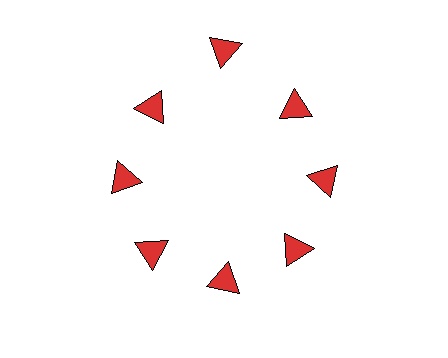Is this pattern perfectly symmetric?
No. The 8 red triangles are arranged in a ring, but one element near the 12 o'clock position is pushed outward from the center, breaking the 8-fold rotational symmetry.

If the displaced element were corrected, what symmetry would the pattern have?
It would have 8-fold rotational symmetry — the pattern would map onto itself every 45 degrees.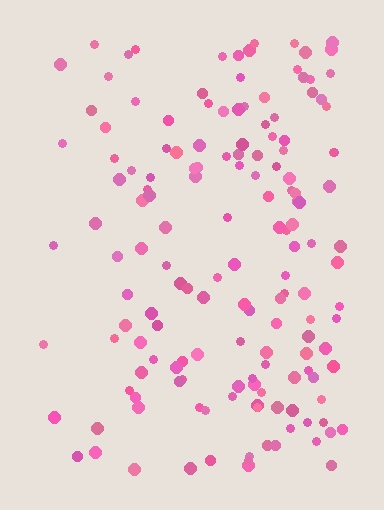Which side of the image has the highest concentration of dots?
The right.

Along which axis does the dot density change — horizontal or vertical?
Horizontal.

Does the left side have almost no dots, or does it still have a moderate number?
Still a moderate number, just noticeably fewer than the right.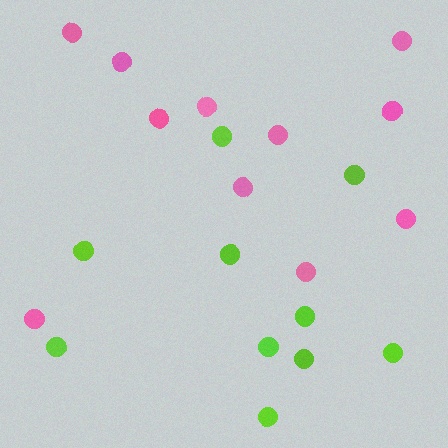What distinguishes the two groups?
There are 2 groups: one group of pink circles (11) and one group of lime circles (10).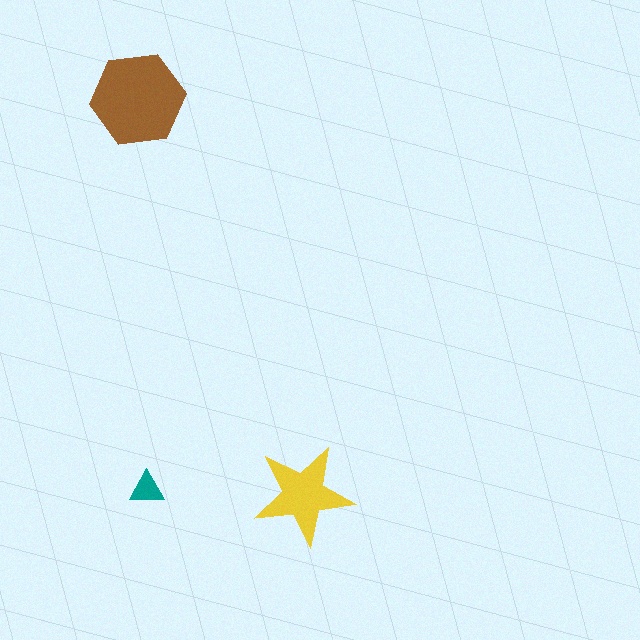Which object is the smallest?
The teal triangle.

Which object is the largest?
The brown hexagon.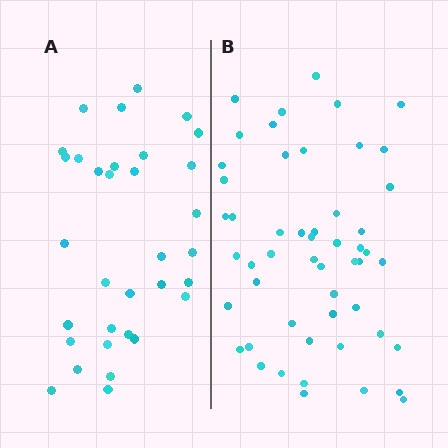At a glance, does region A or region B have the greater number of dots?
Region B (the right region) has more dots.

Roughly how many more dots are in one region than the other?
Region B has approximately 20 more dots than region A.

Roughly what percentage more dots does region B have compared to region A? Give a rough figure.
About 60% more.